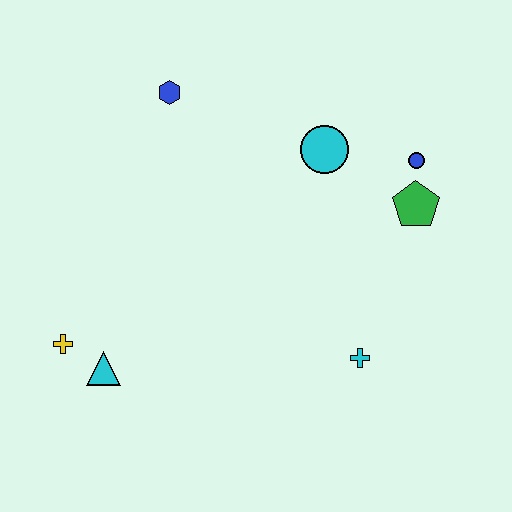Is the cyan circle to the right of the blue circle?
No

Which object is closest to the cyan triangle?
The yellow cross is closest to the cyan triangle.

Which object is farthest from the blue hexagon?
The cyan cross is farthest from the blue hexagon.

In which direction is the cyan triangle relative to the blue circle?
The cyan triangle is to the left of the blue circle.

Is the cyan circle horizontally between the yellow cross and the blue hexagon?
No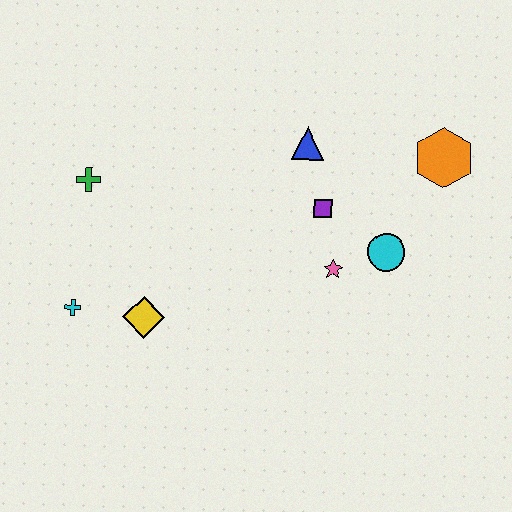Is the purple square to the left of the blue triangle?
No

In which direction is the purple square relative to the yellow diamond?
The purple square is to the right of the yellow diamond.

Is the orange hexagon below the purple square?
No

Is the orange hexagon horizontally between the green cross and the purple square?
No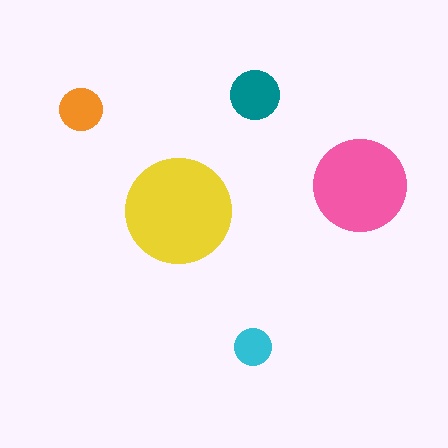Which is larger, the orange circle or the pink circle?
The pink one.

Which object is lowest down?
The cyan circle is bottommost.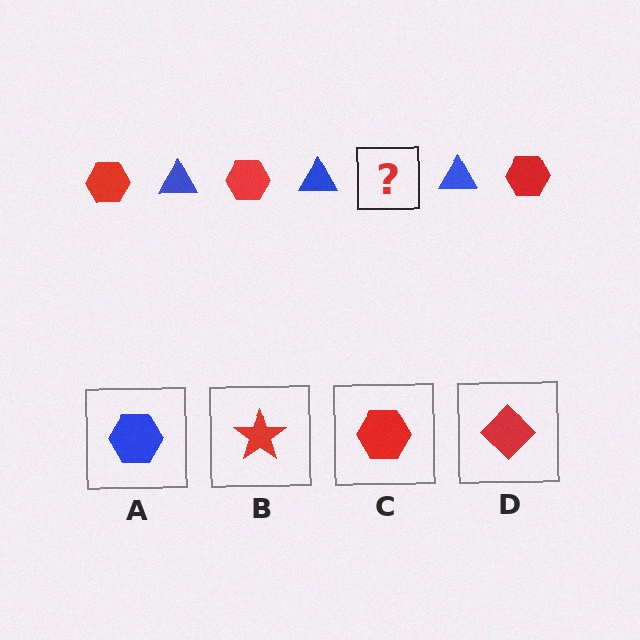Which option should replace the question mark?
Option C.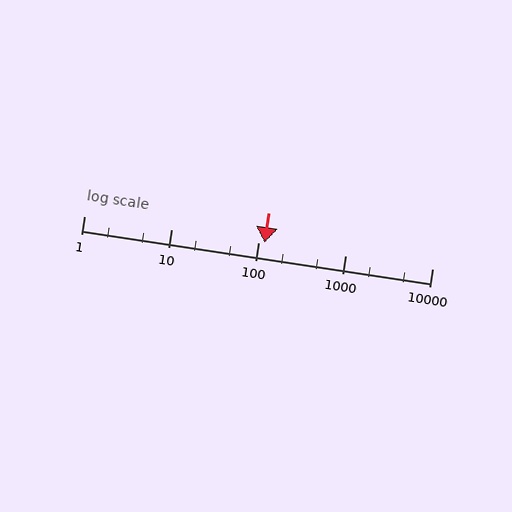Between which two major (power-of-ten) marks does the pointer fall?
The pointer is between 100 and 1000.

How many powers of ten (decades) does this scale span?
The scale spans 4 decades, from 1 to 10000.